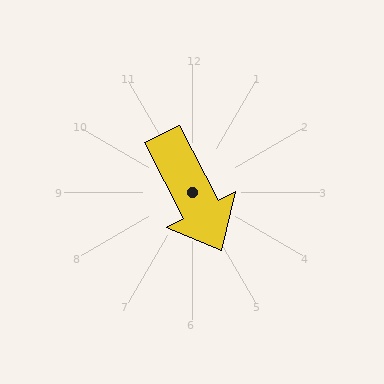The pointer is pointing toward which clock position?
Roughly 5 o'clock.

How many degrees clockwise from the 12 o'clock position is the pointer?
Approximately 153 degrees.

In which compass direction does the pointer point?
Southeast.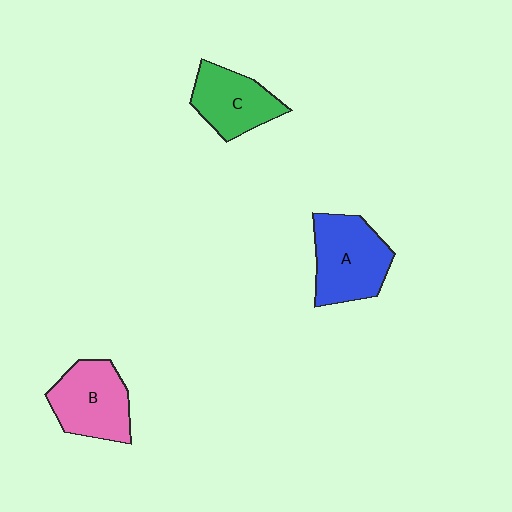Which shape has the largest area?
Shape A (blue).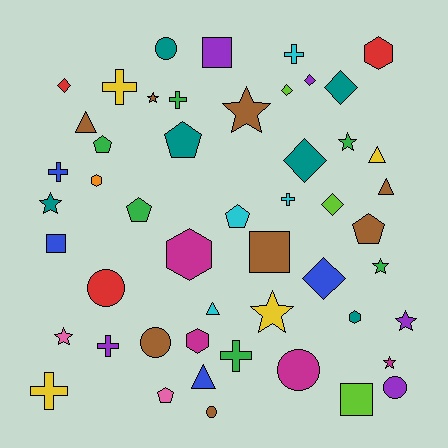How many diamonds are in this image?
There are 7 diamonds.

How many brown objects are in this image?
There are 8 brown objects.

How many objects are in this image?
There are 50 objects.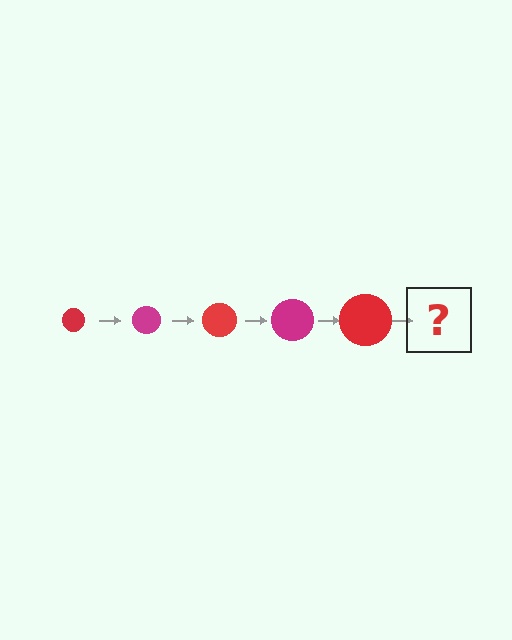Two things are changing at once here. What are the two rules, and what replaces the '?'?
The two rules are that the circle grows larger each step and the color cycles through red and magenta. The '?' should be a magenta circle, larger than the previous one.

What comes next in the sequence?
The next element should be a magenta circle, larger than the previous one.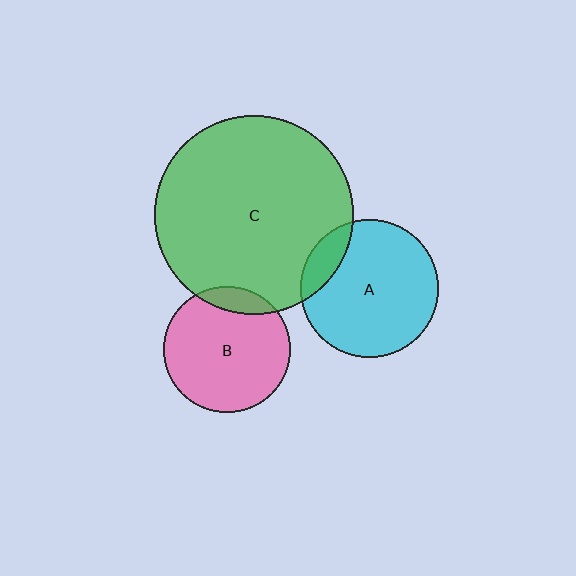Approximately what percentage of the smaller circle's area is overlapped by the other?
Approximately 10%.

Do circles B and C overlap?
Yes.